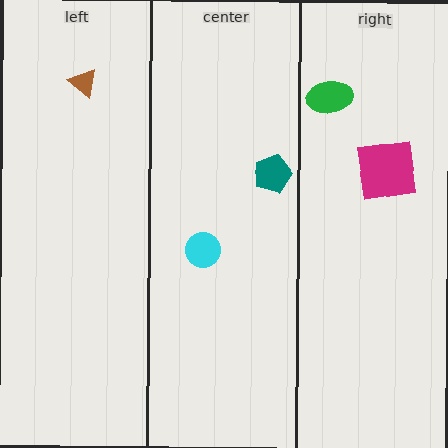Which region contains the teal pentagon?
The center region.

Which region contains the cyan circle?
The center region.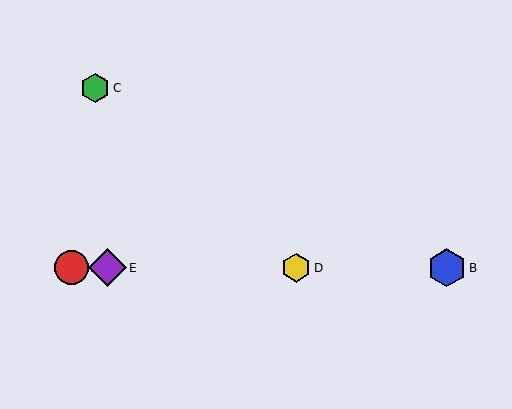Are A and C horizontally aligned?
No, A is at y≈268 and C is at y≈88.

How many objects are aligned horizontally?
4 objects (A, B, D, E) are aligned horizontally.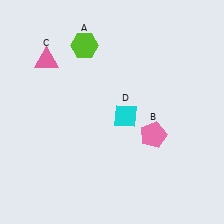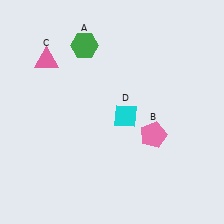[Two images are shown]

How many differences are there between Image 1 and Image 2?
There is 1 difference between the two images.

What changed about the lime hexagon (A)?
In Image 1, A is lime. In Image 2, it changed to green.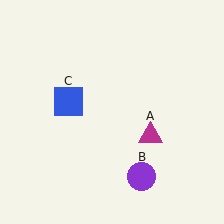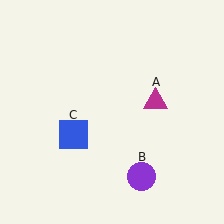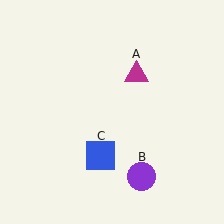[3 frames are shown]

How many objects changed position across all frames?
2 objects changed position: magenta triangle (object A), blue square (object C).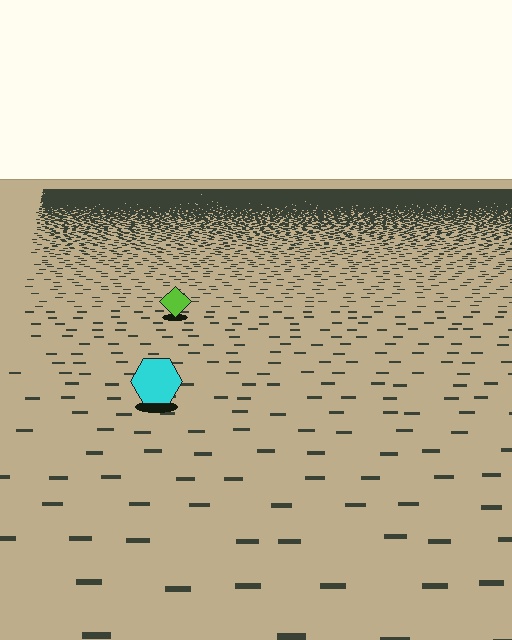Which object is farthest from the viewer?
The lime diamond is farthest from the viewer. It appears smaller and the ground texture around it is denser.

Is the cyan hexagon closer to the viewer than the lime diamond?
Yes. The cyan hexagon is closer — you can tell from the texture gradient: the ground texture is coarser near it.